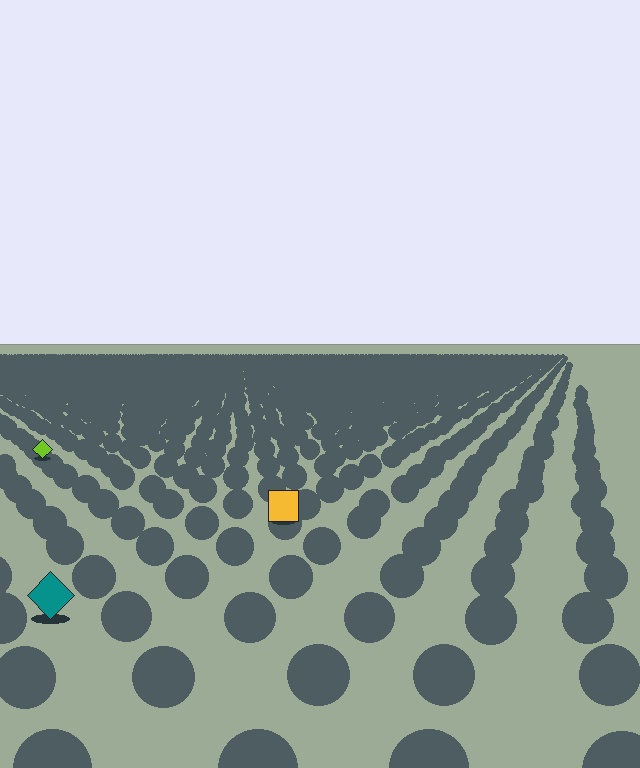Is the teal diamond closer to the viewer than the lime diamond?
Yes. The teal diamond is closer — you can tell from the texture gradient: the ground texture is coarser near it.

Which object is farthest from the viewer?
The lime diamond is farthest from the viewer. It appears smaller and the ground texture around it is denser.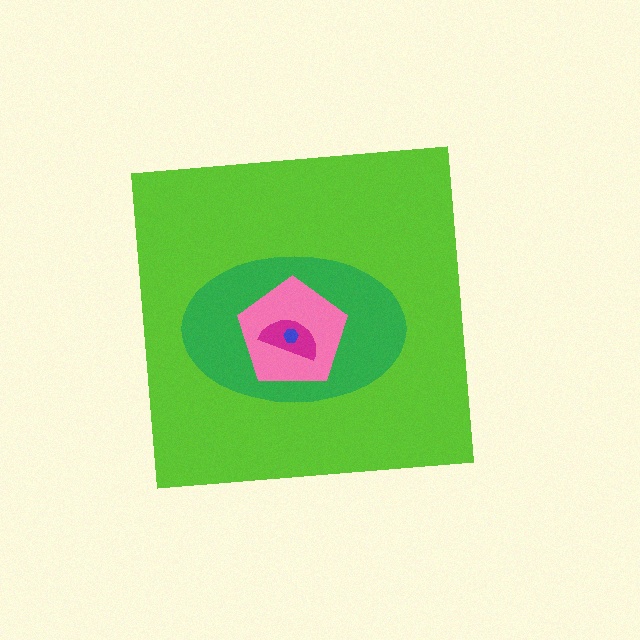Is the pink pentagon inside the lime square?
Yes.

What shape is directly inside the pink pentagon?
The magenta semicircle.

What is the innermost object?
The blue hexagon.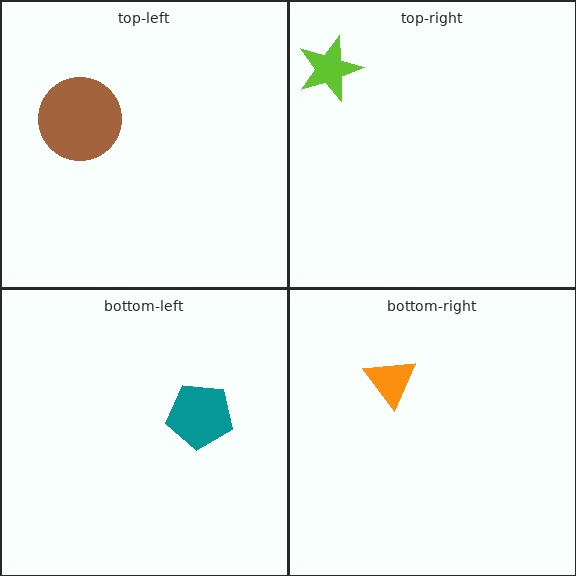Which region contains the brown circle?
The top-left region.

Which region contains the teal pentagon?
The bottom-left region.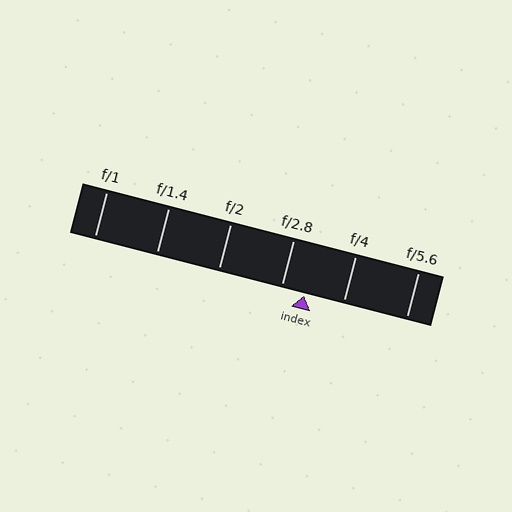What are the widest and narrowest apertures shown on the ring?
The widest aperture shown is f/1 and the narrowest is f/5.6.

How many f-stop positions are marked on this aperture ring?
There are 6 f-stop positions marked.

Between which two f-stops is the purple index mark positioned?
The index mark is between f/2.8 and f/4.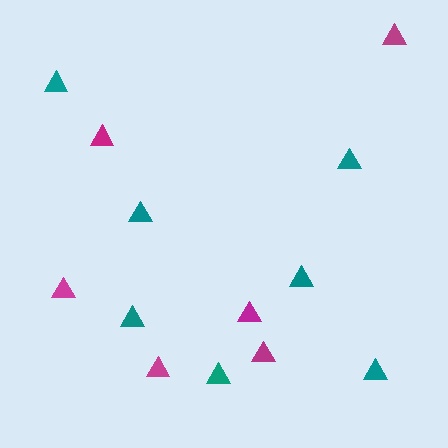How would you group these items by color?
There are 2 groups: one group of magenta triangles (6) and one group of teal triangles (7).